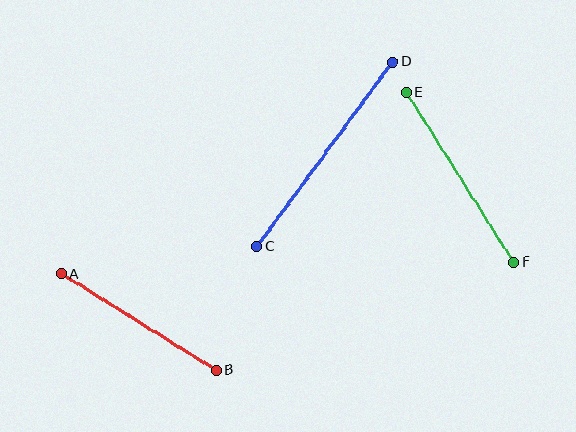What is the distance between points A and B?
The distance is approximately 182 pixels.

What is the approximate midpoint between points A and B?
The midpoint is at approximately (139, 322) pixels.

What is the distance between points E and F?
The distance is approximately 201 pixels.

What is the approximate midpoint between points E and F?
The midpoint is at approximately (460, 177) pixels.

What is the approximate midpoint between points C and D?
The midpoint is at approximately (325, 154) pixels.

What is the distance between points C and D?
The distance is approximately 229 pixels.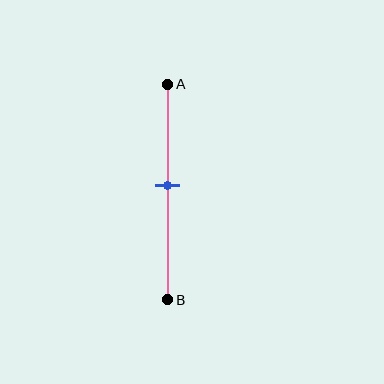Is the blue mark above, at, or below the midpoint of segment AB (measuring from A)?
The blue mark is approximately at the midpoint of segment AB.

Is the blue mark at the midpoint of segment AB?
Yes, the mark is approximately at the midpoint.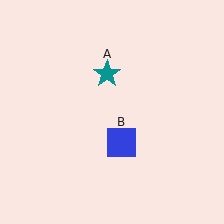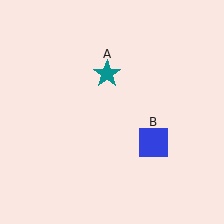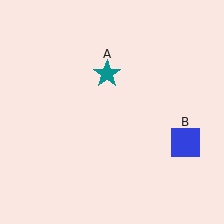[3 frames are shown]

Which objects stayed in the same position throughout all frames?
Teal star (object A) remained stationary.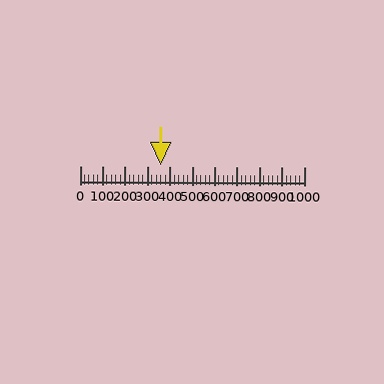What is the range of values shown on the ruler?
The ruler shows values from 0 to 1000.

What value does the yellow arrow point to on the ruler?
The yellow arrow points to approximately 360.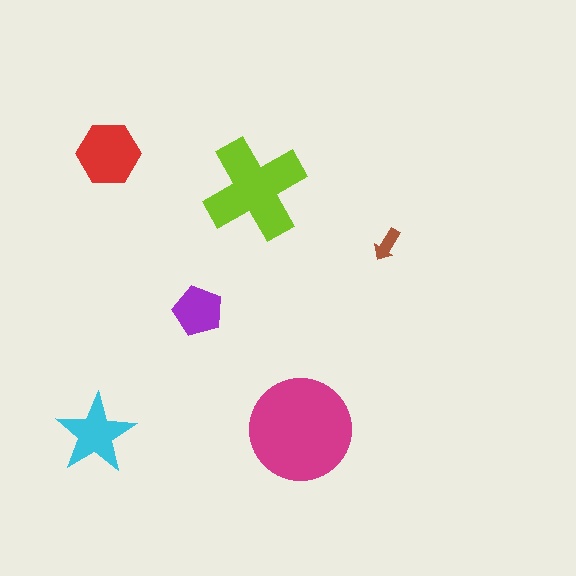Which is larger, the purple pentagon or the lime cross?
The lime cross.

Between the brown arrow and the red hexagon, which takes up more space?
The red hexagon.